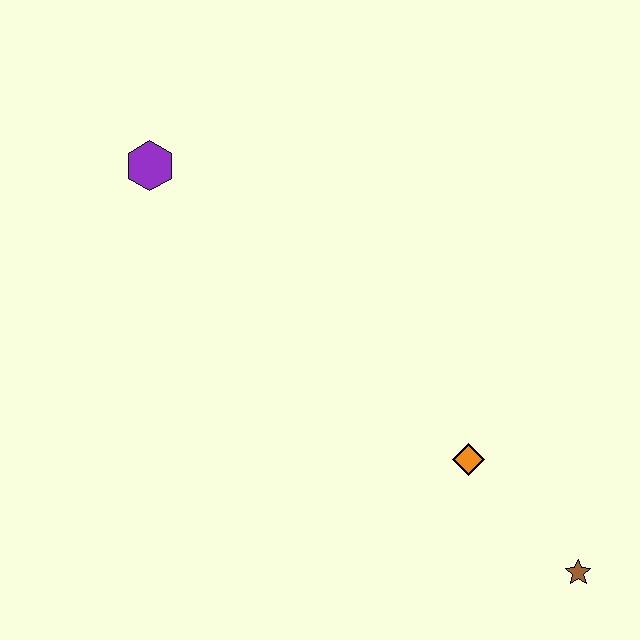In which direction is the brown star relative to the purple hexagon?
The brown star is to the right of the purple hexagon.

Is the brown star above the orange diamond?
No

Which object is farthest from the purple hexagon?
The brown star is farthest from the purple hexagon.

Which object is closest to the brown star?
The orange diamond is closest to the brown star.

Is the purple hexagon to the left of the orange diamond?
Yes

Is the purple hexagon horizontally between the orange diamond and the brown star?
No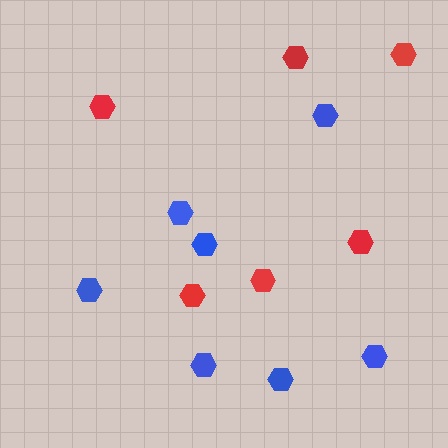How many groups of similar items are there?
There are 2 groups: one group of blue hexagons (7) and one group of red hexagons (6).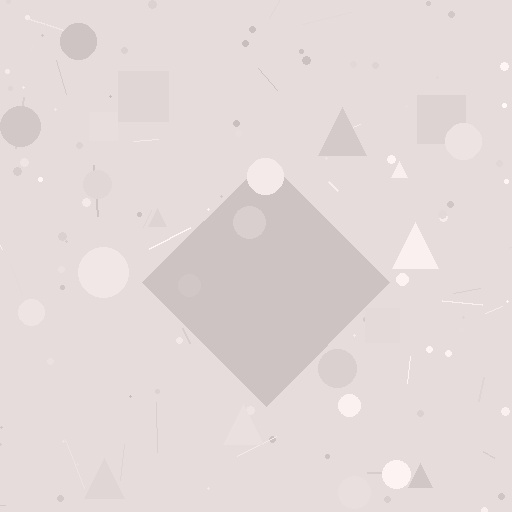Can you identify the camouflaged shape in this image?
The camouflaged shape is a diamond.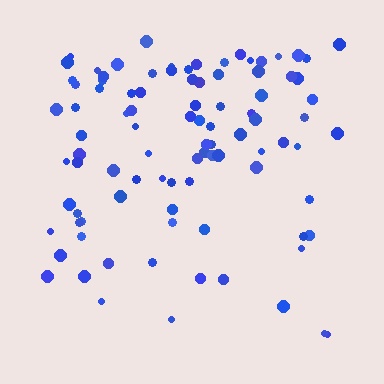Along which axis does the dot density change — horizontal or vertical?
Vertical.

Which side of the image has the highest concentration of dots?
The top.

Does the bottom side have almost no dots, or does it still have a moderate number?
Still a moderate number, just noticeably fewer than the top.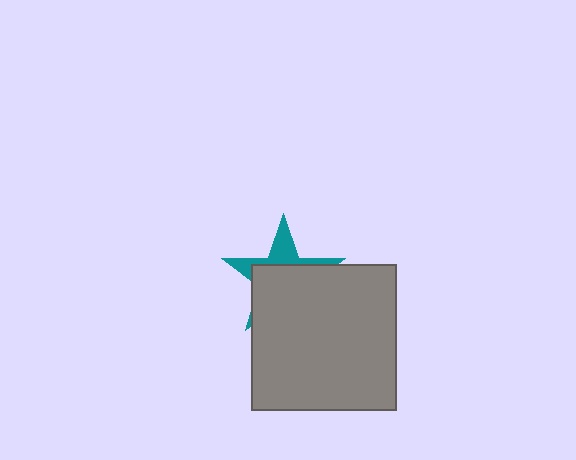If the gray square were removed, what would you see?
You would see the complete teal star.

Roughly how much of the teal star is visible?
A small part of it is visible (roughly 33%).